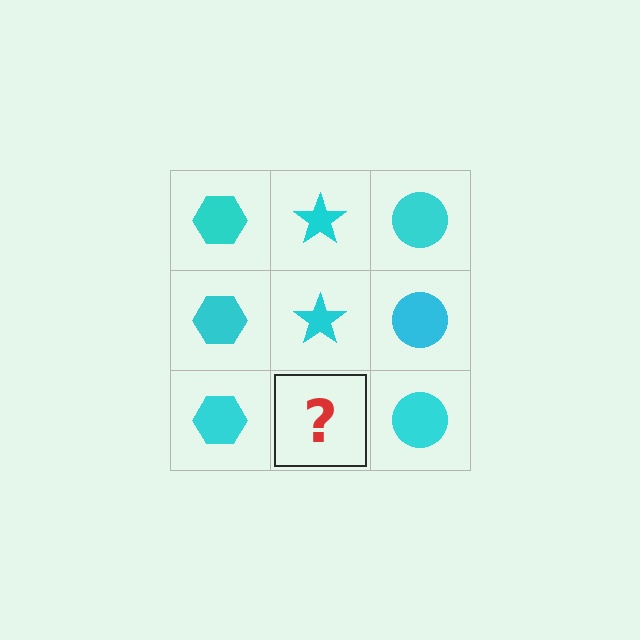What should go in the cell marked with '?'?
The missing cell should contain a cyan star.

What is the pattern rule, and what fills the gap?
The rule is that each column has a consistent shape. The gap should be filled with a cyan star.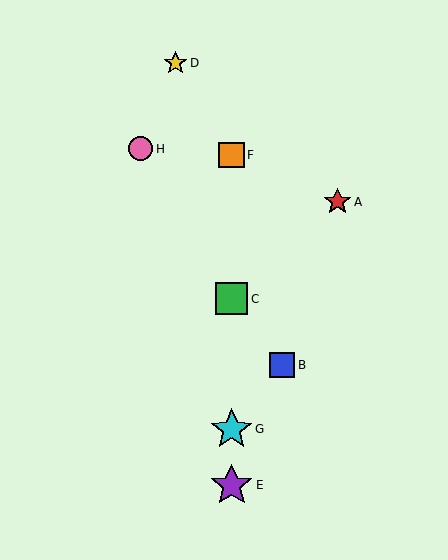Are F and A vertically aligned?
No, F is at x≈232 and A is at x≈338.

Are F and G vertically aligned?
Yes, both are at x≈232.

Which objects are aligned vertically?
Objects C, E, F, G are aligned vertically.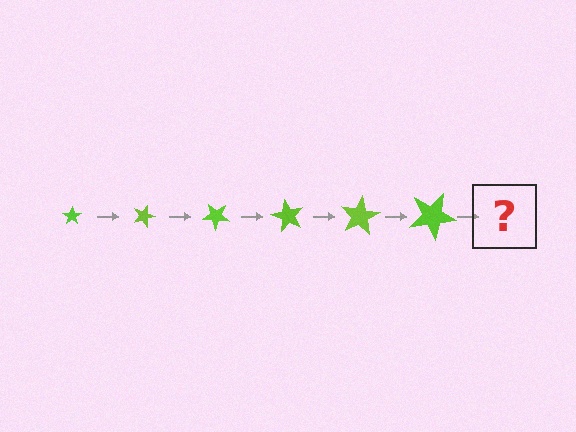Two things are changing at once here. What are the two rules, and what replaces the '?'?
The two rules are that the star grows larger each step and it rotates 20 degrees each step. The '?' should be a star, larger than the previous one and rotated 120 degrees from the start.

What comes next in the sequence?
The next element should be a star, larger than the previous one and rotated 120 degrees from the start.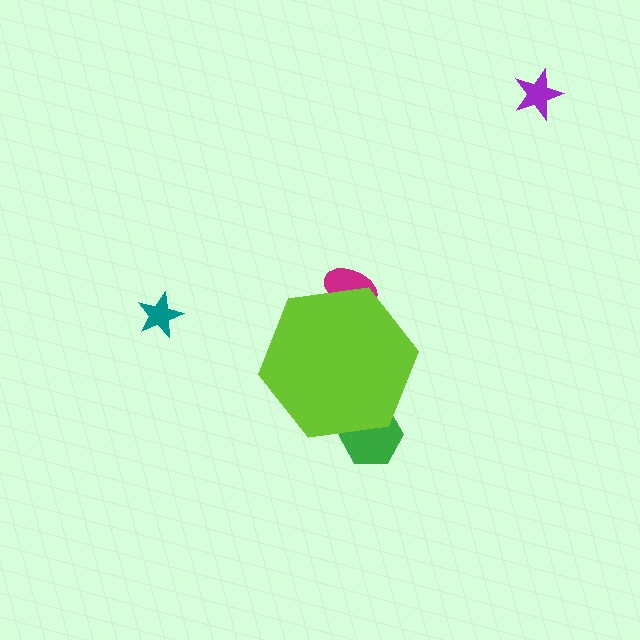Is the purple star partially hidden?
No, the purple star is fully visible.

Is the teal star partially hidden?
No, the teal star is fully visible.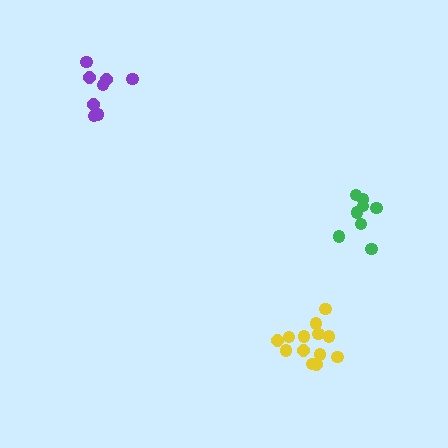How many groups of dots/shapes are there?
There are 3 groups.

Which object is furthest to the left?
The purple cluster is leftmost.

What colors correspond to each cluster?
The clusters are colored: green, yellow, purple.